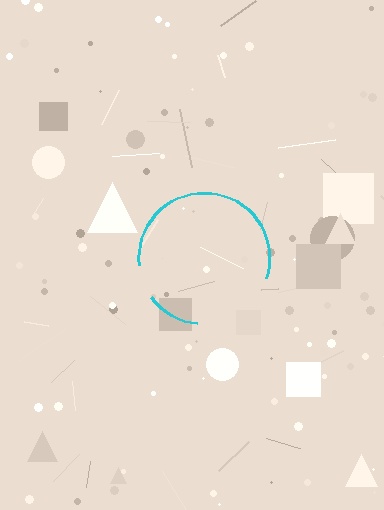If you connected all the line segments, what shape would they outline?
They would outline a circle.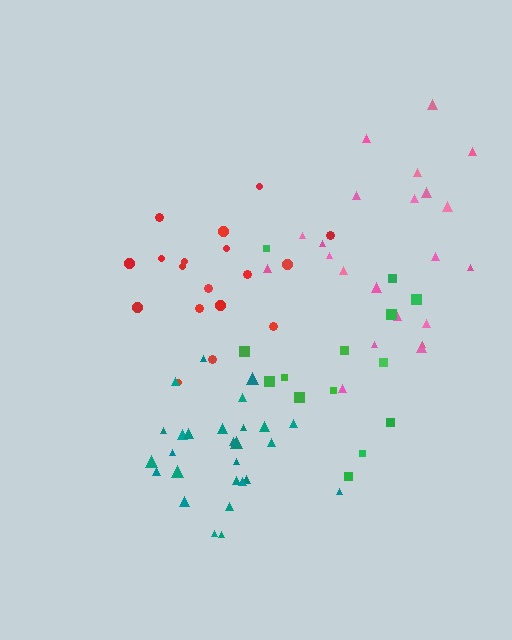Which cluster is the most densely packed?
Teal.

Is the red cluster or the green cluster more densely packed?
Red.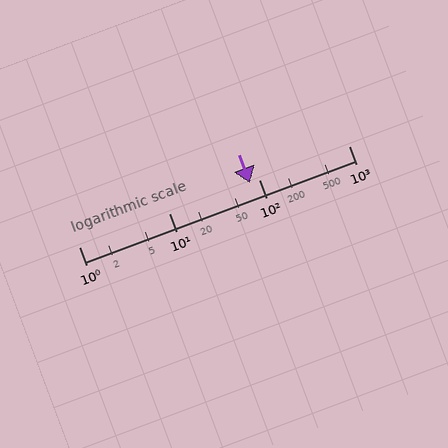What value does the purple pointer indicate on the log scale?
The pointer indicates approximately 80.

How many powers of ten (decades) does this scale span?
The scale spans 3 decades, from 1 to 1000.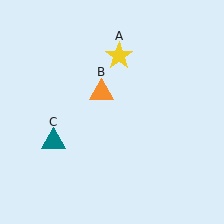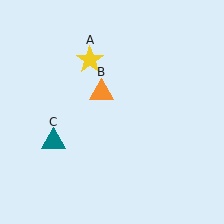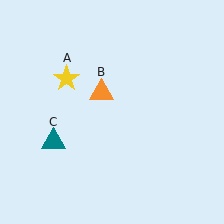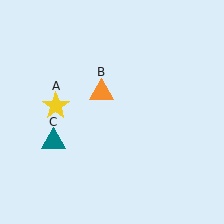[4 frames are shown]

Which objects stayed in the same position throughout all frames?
Orange triangle (object B) and teal triangle (object C) remained stationary.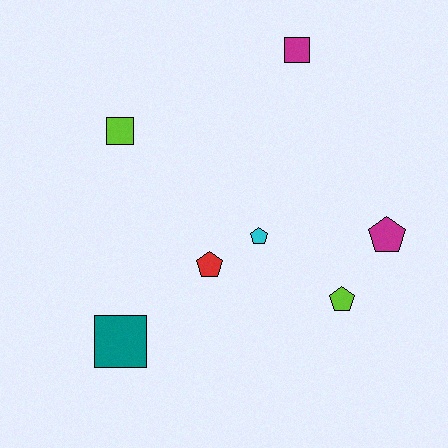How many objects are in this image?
There are 7 objects.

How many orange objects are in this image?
There are no orange objects.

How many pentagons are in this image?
There are 4 pentagons.